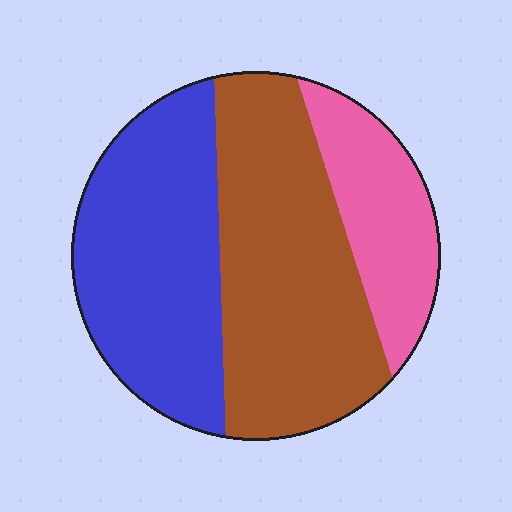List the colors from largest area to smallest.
From largest to smallest: brown, blue, pink.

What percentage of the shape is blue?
Blue covers about 40% of the shape.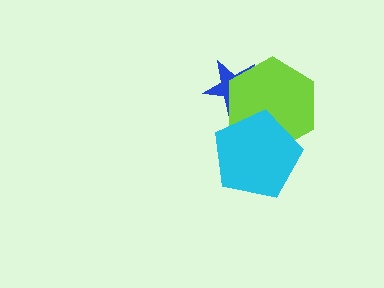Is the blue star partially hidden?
Yes, it is partially covered by another shape.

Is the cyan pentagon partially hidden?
No, no other shape covers it.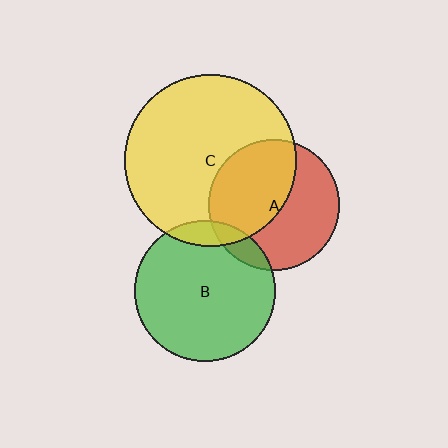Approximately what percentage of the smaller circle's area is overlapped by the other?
Approximately 50%.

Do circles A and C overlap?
Yes.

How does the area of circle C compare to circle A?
Approximately 1.7 times.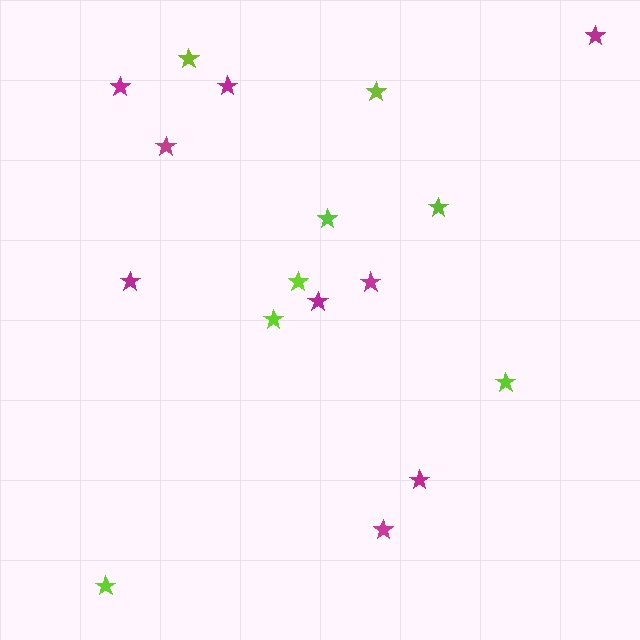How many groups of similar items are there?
There are 2 groups: one group of lime stars (8) and one group of magenta stars (9).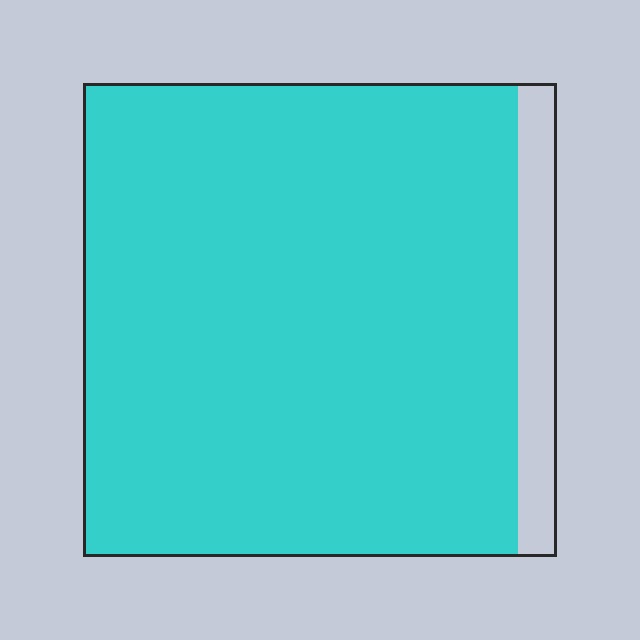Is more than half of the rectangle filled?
Yes.